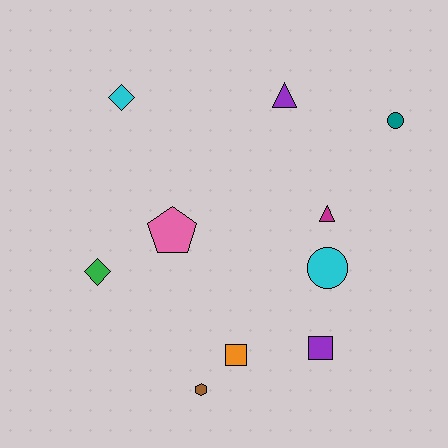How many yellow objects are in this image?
There are no yellow objects.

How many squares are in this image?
There are 2 squares.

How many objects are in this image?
There are 10 objects.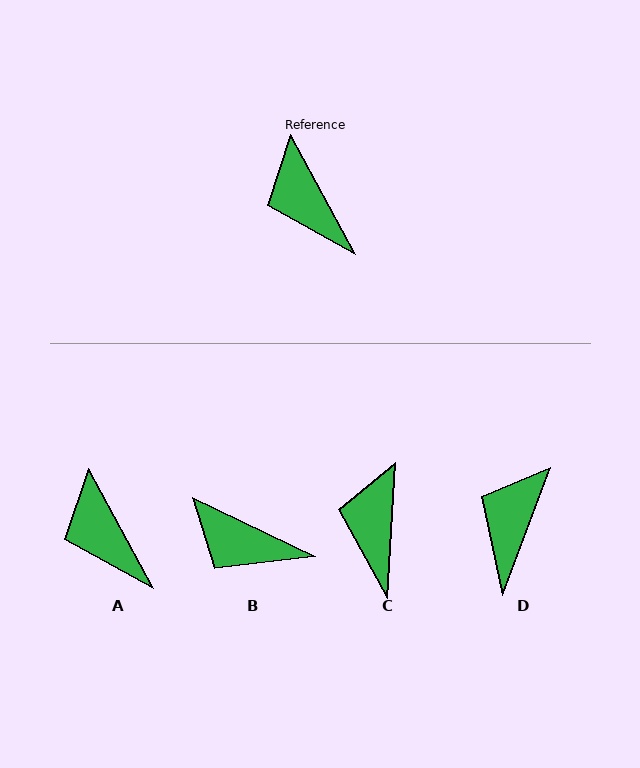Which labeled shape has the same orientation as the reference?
A.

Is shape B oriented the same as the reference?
No, it is off by about 36 degrees.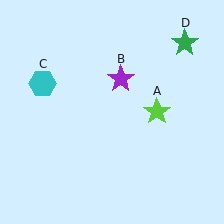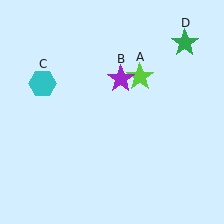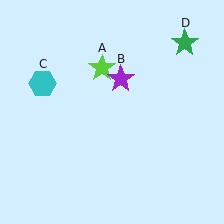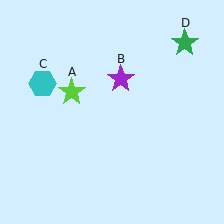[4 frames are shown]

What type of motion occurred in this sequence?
The lime star (object A) rotated counterclockwise around the center of the scene.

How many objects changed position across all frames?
1 object changed position: lime star (object A).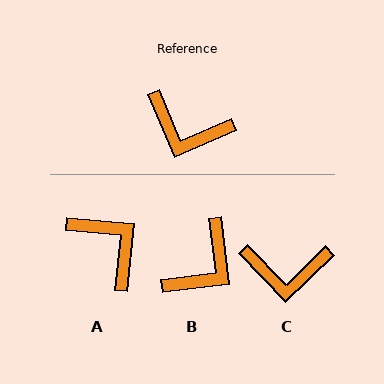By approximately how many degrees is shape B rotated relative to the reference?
Approximately 74 degrees counter-clockwise.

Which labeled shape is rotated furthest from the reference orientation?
A, about 151 degrees away.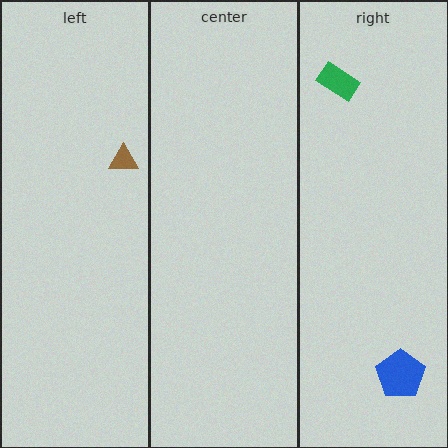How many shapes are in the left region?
1.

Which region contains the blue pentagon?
The right region.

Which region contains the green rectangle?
The right region.